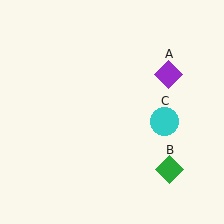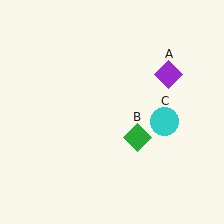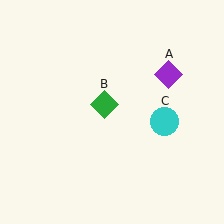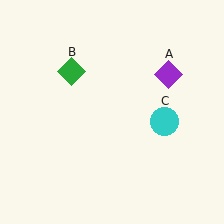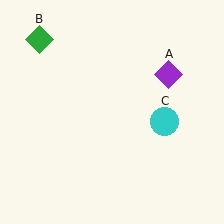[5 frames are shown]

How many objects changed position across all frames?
1 object changed position: green diamond (object B).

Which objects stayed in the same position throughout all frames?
Purple diamond (object A) and cyan circle (object C) remained stationary.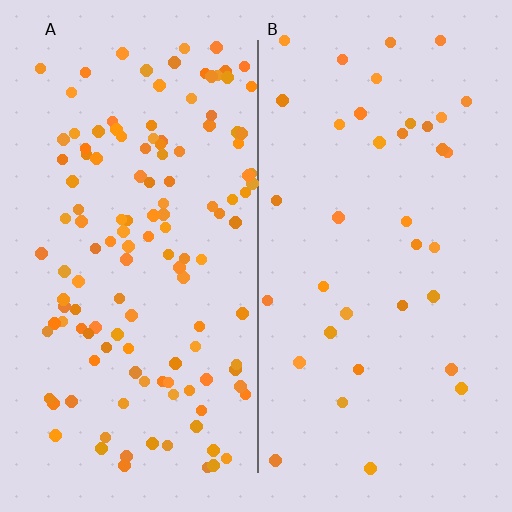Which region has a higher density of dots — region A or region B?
A (the left).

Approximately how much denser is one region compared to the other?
Approximately 3.5× — region A over region B.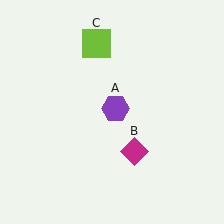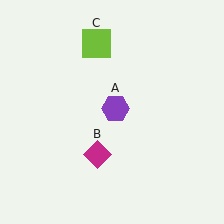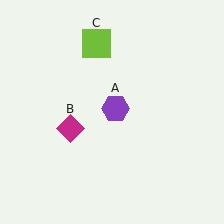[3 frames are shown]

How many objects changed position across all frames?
1 object changed position: magenta diamond (object B).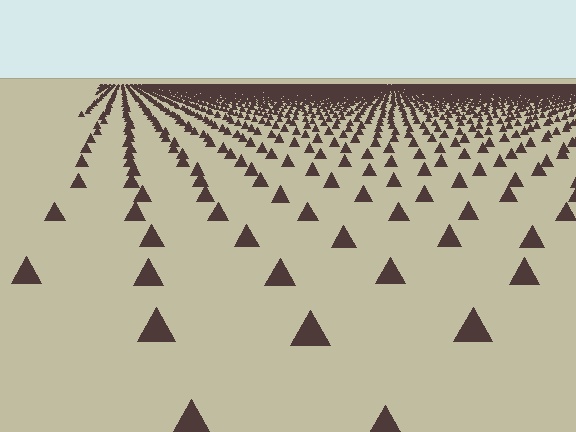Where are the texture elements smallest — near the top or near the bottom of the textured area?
Near the top.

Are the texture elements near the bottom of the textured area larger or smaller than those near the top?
Larger. Near the bottom, elements are closer to the viewer and appear at a bigger on-screen size.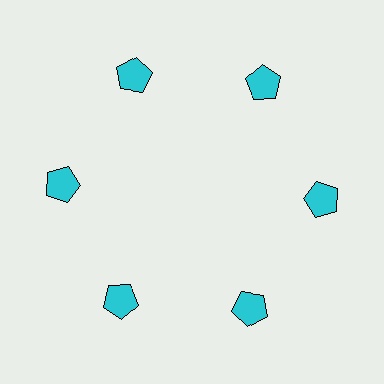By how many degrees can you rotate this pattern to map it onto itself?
The pattern maps onto itself every 60 degrees of rotation.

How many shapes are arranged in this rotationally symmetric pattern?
There are 6 shapes, arranged in 6 groups of 1.